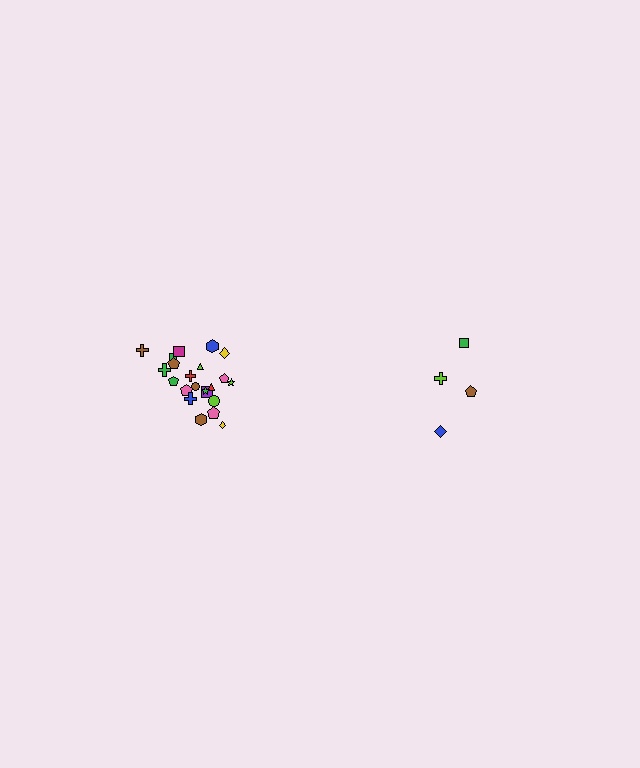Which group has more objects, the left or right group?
The left group.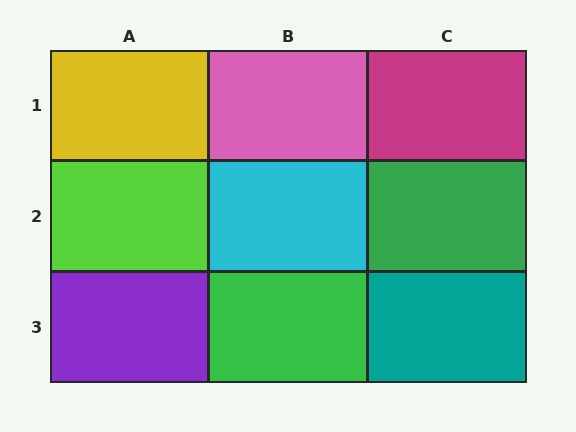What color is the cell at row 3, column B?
Green.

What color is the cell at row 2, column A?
Lime.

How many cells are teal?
1 cell is teal.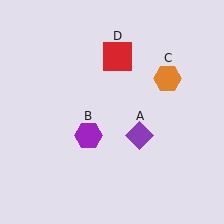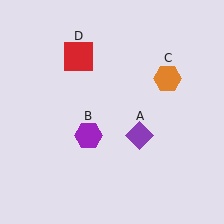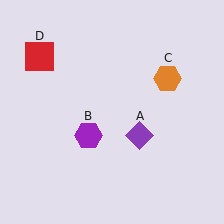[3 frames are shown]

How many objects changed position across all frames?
1 object changed position: red square (object D).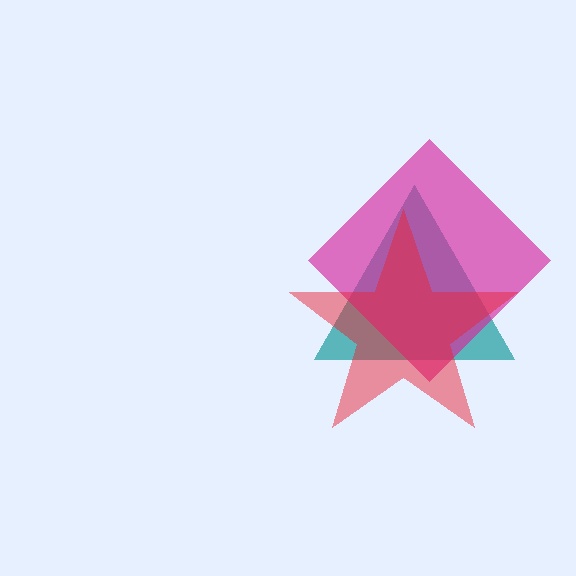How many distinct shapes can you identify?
There are 3 distinct shapes: a teal triangle, a magenta diamond, a red star.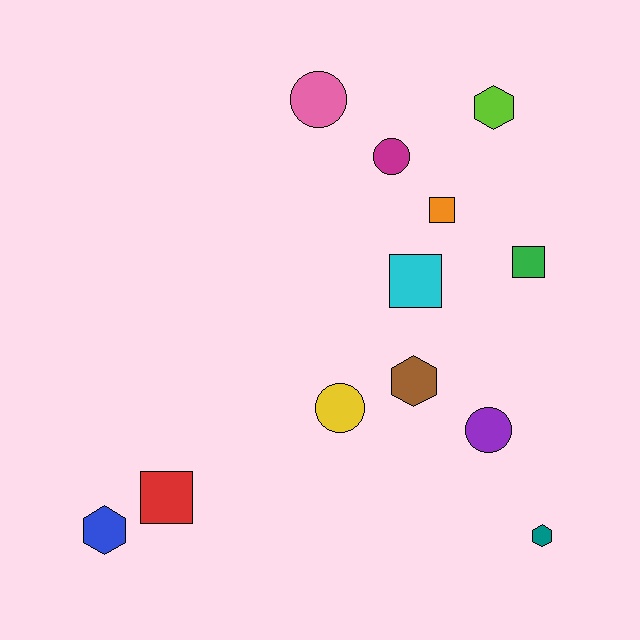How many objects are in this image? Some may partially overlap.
There are 12 objects.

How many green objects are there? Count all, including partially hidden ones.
There is 1 green object.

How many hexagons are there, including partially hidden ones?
There are 4 hexagons.